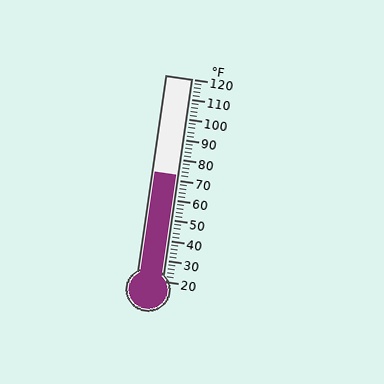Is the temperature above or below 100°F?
The temperature is below 100°F.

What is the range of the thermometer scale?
The thermometer scale ranges from 20°F to 120°F.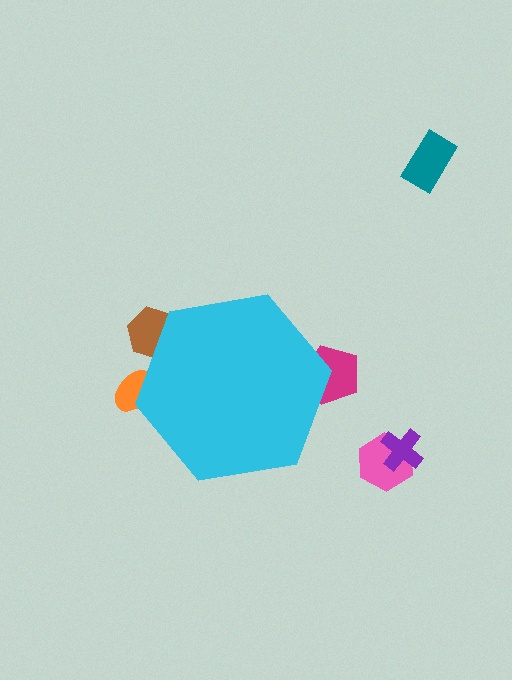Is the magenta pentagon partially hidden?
Yes, the magenta pentagon is partially hidden behind the cyan hexagon.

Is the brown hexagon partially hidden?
Yes, the brown hexagon is partially hidden behind the cyan hexagon.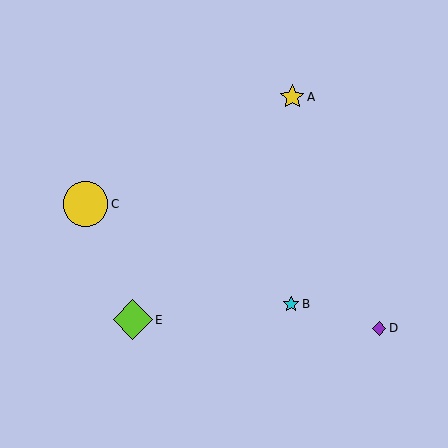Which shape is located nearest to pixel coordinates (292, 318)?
The cyan star (labeled B) at (291, 304) is nearest to that location.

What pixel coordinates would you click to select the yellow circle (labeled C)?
Click at (85, 204) to select the yellow circle C.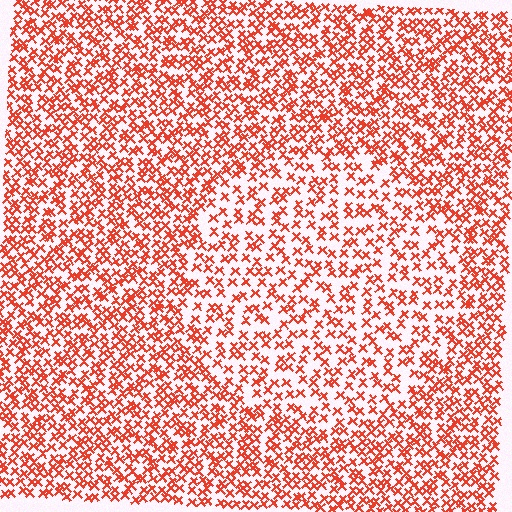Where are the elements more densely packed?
The elements are more densely packed outside the circle boundary.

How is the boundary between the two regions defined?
The boundary is defined by a change in element density (approximately 1.7x ratio). All elements are the same color, size, and shape.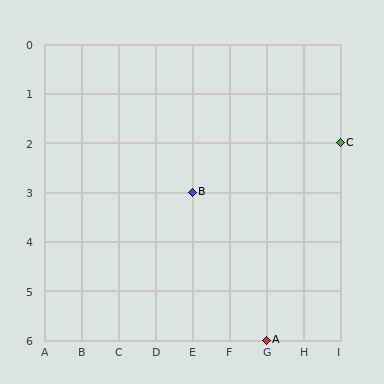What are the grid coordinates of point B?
Point B is at grid coordinates (E, 3).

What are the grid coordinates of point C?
Point C is at grid coordinates (I, 2).